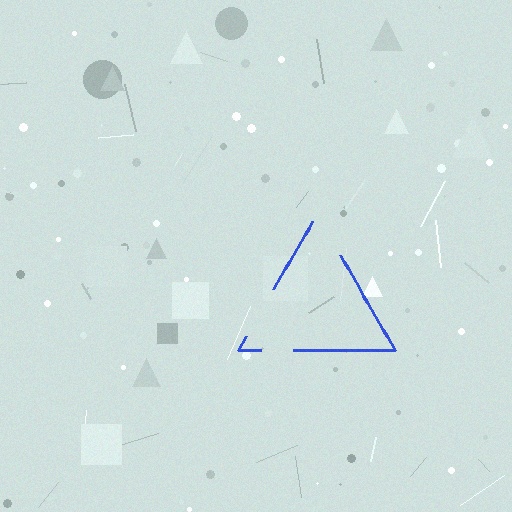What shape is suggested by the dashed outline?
The dashed outline suggests a triangle.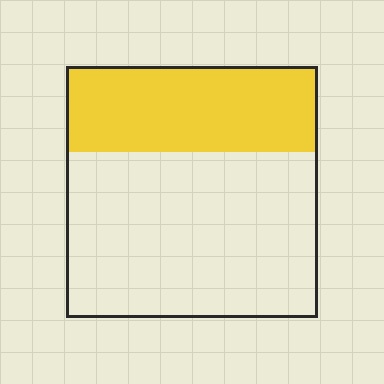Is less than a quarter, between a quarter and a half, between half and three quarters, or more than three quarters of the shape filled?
Between a quarter and a half.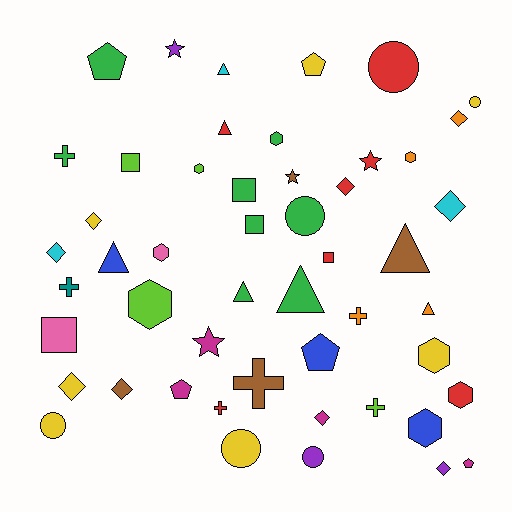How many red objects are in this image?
There are 7 red objects.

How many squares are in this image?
There are 5 squares.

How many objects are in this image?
There are 50 objects.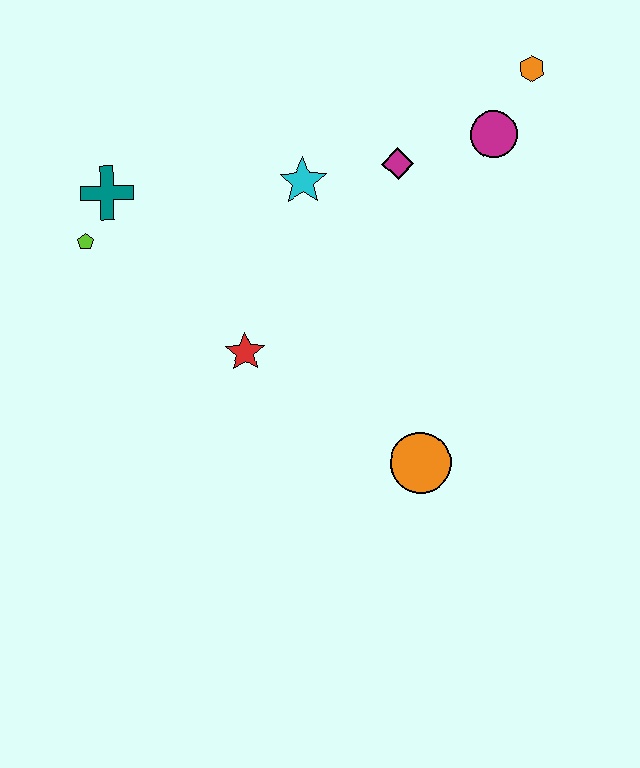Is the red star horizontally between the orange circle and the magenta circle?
No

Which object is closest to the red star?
The cyan star is closest to the red star.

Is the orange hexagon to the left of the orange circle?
No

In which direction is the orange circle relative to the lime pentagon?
The orange circle is to the right of the lime pentagon.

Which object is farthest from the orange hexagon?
The lime pentagon is farthest from the orange hexagon.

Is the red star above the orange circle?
Yes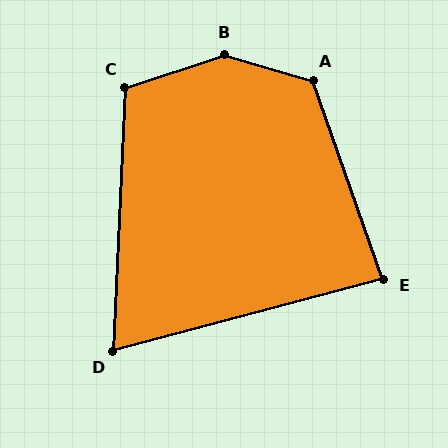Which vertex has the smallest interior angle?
D, at approximately 73 degrees.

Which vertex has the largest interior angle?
B, at approximately 146 degrees.